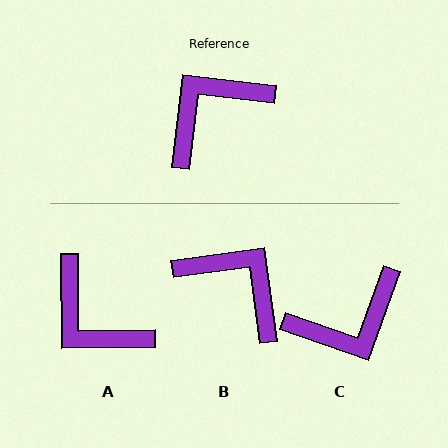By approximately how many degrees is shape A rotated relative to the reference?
Approximately 97 degrees counter-clockwise.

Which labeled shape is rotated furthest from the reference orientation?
C, about 167 degrees away.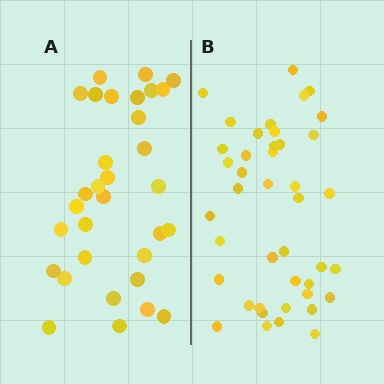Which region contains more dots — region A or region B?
Region B (the right region) has more dots.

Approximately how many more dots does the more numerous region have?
Region B has roughly 10 or so more dots than region A.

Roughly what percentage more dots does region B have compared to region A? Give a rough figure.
About 30% more.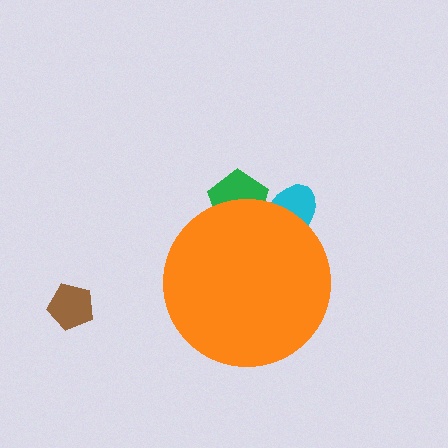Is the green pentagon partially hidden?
Yes, the green pentagon is partially hidden behind the orange circle.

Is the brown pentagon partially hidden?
No, the brown pentagon is fully visible.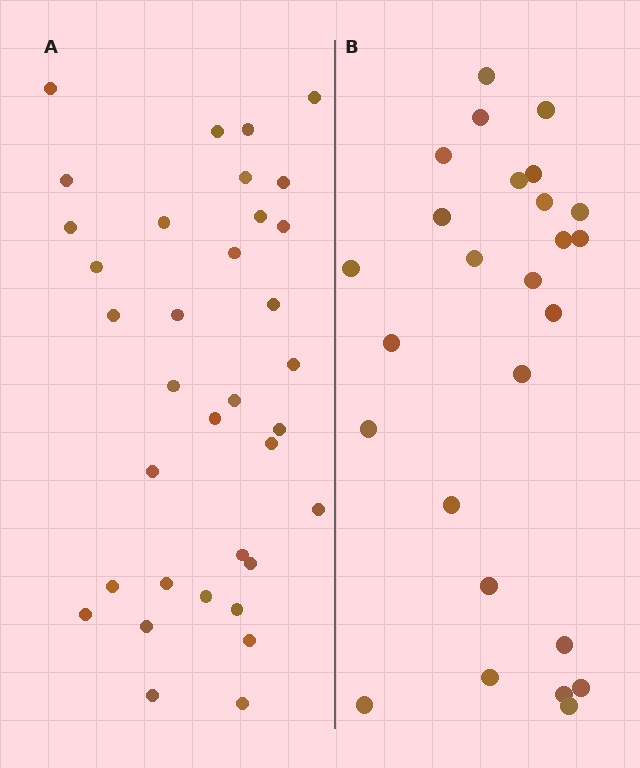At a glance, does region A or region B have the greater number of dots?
Region A (the left region) has more dots.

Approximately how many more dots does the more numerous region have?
Region A has roughly 8 or so more dots than region B.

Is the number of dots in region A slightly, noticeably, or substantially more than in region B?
Region A has noticeably more, but not dramatically so. The ratio is roughly 1.3 to 1.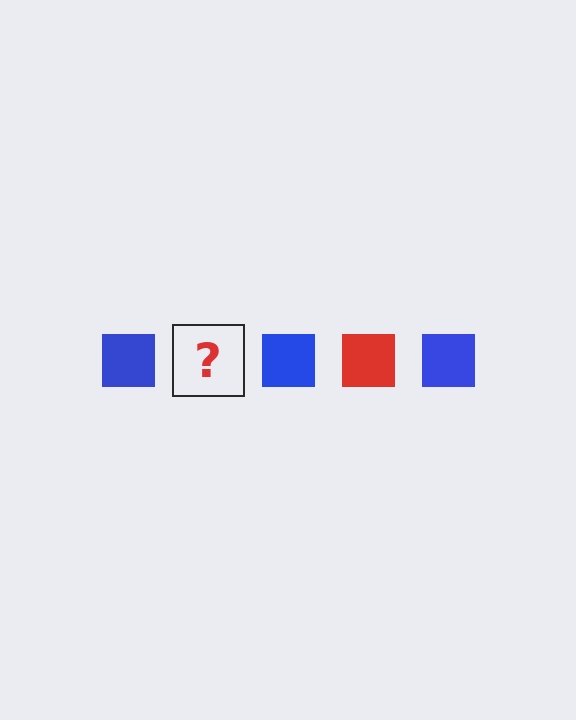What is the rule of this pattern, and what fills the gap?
The rule is that the pattern cycles through blue, red squares. The gap should be filled with a red square.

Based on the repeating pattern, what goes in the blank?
The blank should be a red square.